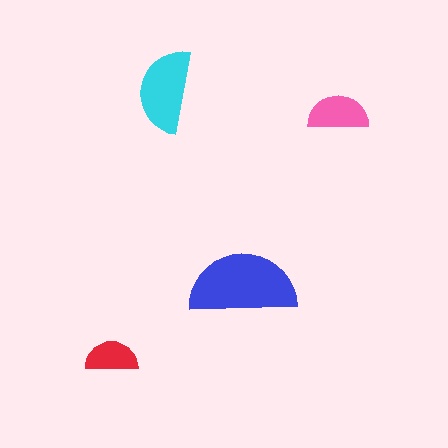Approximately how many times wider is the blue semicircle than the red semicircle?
About 2 times wider.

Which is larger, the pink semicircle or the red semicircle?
The pink one.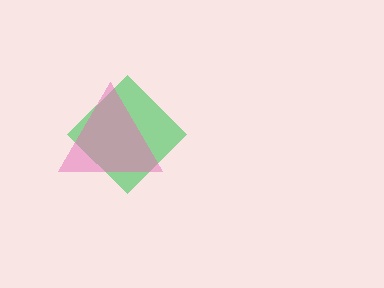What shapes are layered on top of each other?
The layered shapes are: a green diamond, a pink triangle.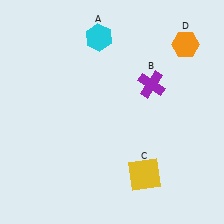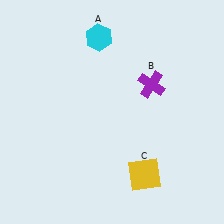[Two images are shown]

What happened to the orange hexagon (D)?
The orange hexagon (D) was removed in Image 2. It was in the top-right area of Image 1.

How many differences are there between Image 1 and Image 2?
There is 1 difference between the two images.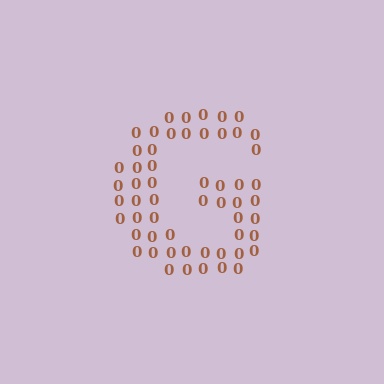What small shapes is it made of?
It is made of small digit 0's.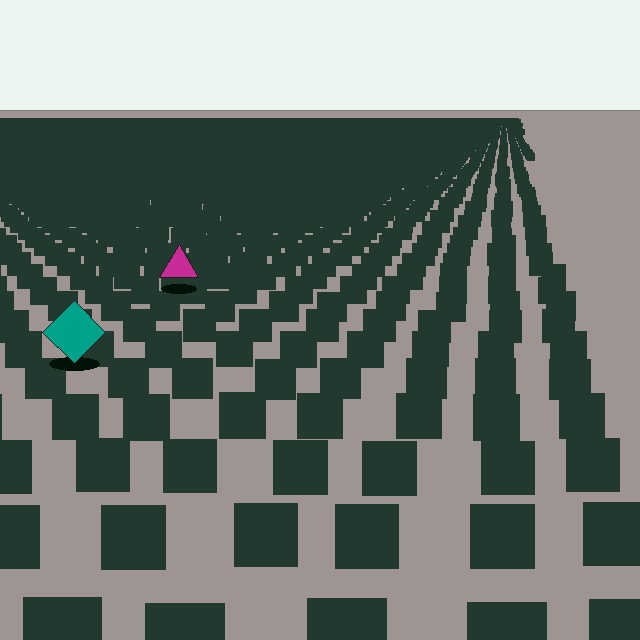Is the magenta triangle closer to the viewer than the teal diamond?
No. The teal diamond is closer — you can tell from the texture gradient: the ground texture is coarser near it.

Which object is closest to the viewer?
The teal diamond is closest. The texture marks near it are larger and more spread out.